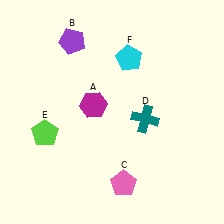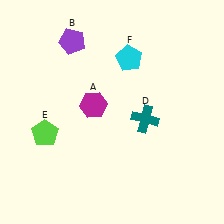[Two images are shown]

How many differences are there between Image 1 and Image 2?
There is 1 difference between the two images.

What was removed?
The pink pentagon (C) was removed in Image 2.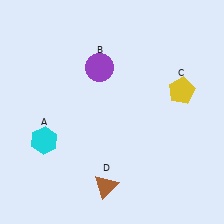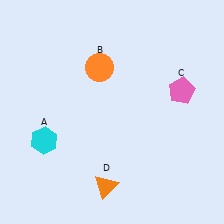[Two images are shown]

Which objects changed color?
B changed from purple to orange. C changed from yellow to pink. D changed from brown to orange.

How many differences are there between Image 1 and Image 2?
There are 3 differences between the two images.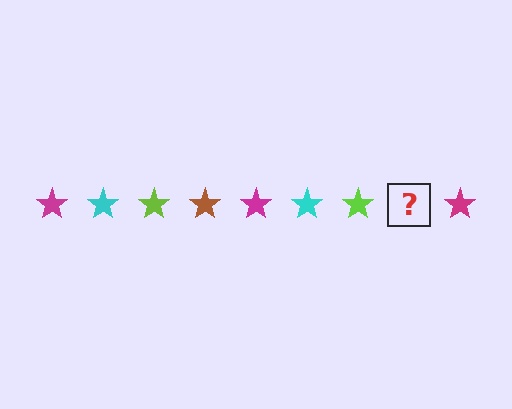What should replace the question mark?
The question mark should be replaced with a brown star.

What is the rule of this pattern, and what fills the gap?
The rule is that the pattern cycles through magenta, cyan, lime, brown stars. The gap should be filled with a brown star.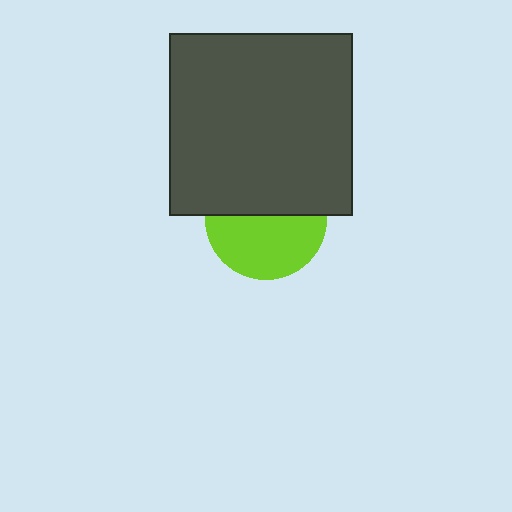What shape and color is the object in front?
The object in front is a dark gray square.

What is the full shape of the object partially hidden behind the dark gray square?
The partially hidden object is a lime circle.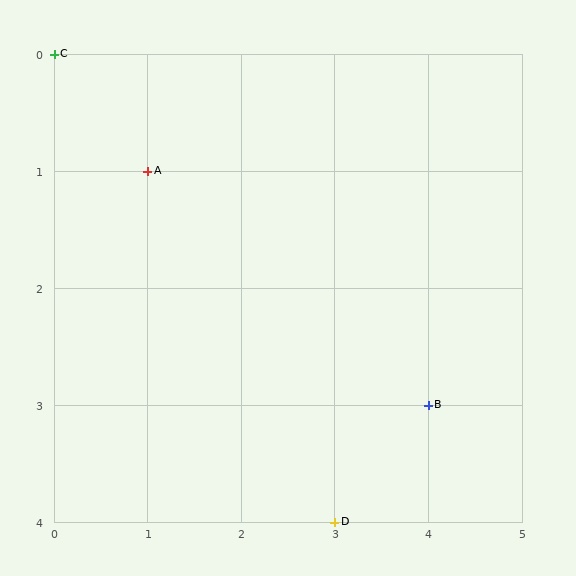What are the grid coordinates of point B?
Point B is at grid coordinates (4, 3).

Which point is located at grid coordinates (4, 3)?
Point B is at (4, 3).